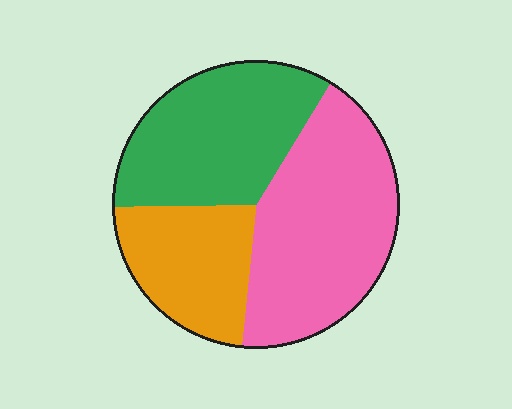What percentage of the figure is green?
Green takes up between a quarter and a half of the figure.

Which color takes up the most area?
Pink, at roughly 45%.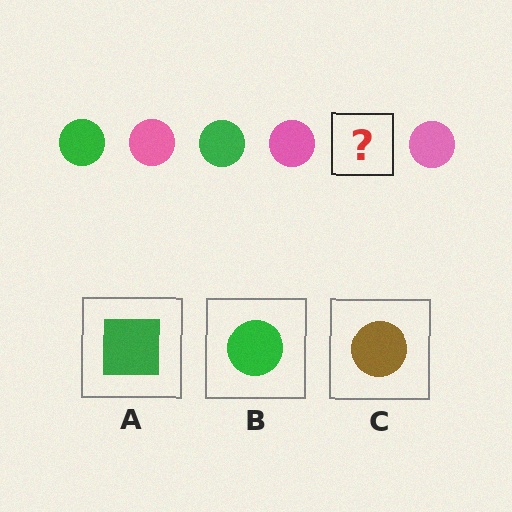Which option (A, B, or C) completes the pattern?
B.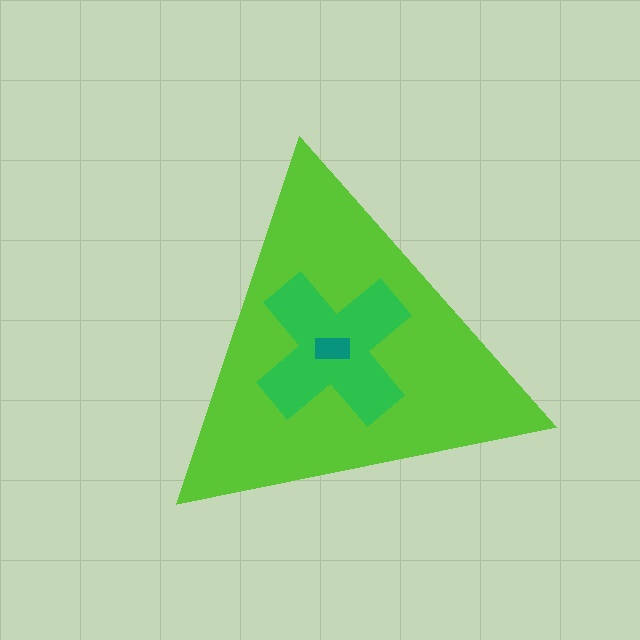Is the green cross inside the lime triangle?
Yes.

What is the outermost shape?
The lime triangle.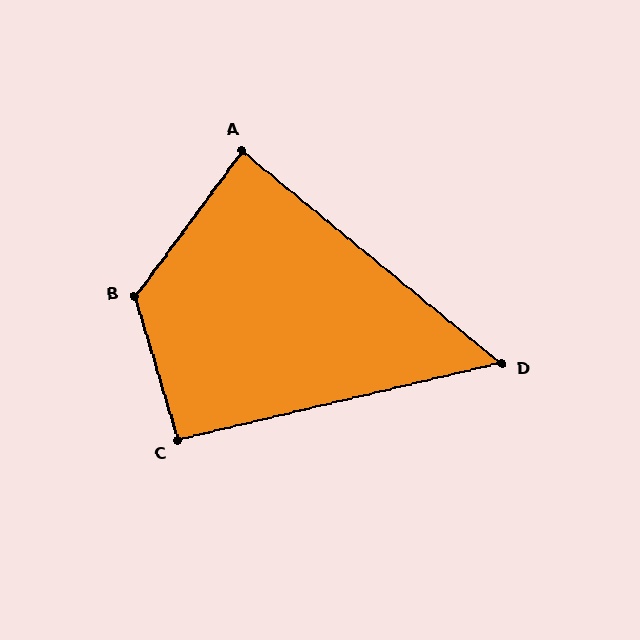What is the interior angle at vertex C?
Approximately 93 degrees (approximately right).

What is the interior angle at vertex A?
Approximately 87 degrees (approximately right).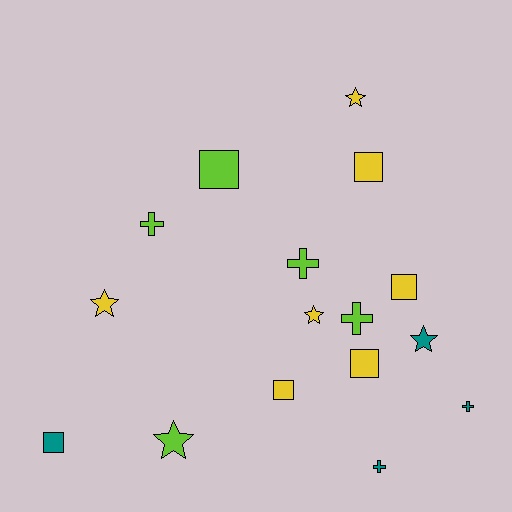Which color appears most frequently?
Yellow, with 7 objects.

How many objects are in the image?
There are 16 objects.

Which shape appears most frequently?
Square, with 6 objects.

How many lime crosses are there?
There are 3 lime crosses.